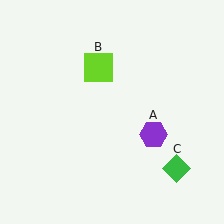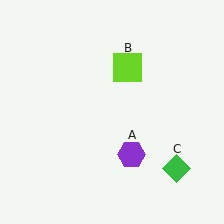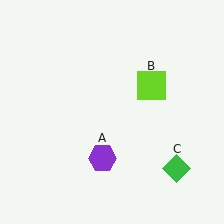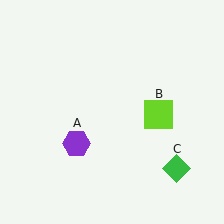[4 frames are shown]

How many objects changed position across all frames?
2 objects changed position: purple hexagon (object A), lime square (object B).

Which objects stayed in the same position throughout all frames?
Green diamond (object C) remained stationary.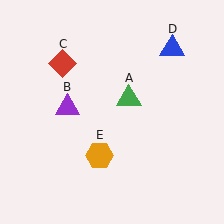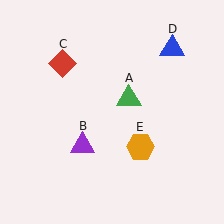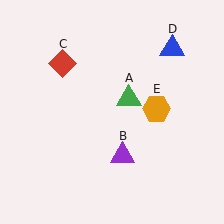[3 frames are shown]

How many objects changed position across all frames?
2 objects changed position: purple triangle (object B), orange hexagon (object E).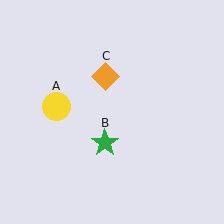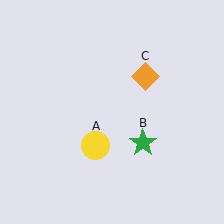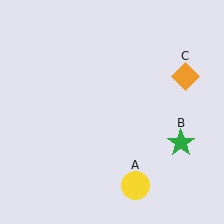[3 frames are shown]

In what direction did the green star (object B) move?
The green star (object B) moved right.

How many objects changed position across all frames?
3 objects changed position: yellow circle (object A), green star (object B), orange diamond (object C).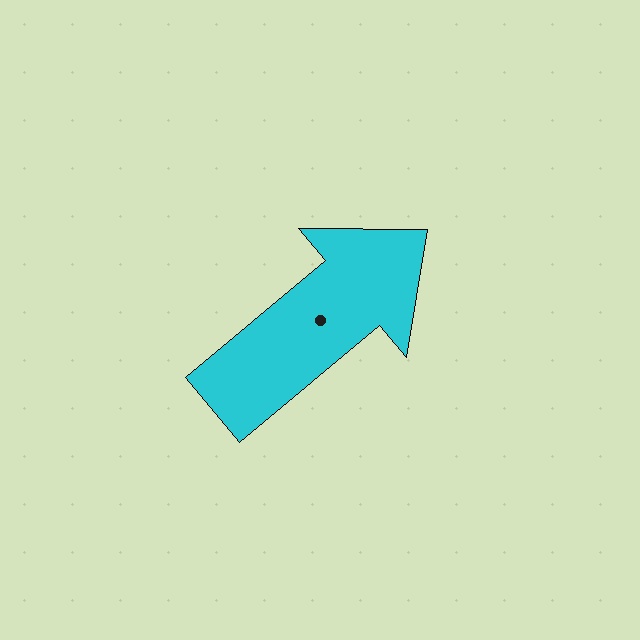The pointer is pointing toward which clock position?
Roughly 2 o'clock.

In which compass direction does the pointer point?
Northeast.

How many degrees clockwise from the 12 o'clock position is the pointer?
Approximately 50 degrees.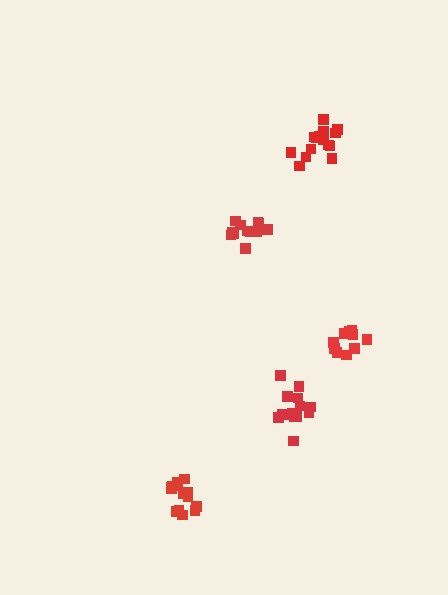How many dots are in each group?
Group 1: 16 dots, Group 2: 14 dots, Group 3: 14 dots, Group 4: 11 dots, Group 5: 12 dots (67 total).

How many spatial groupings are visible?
There are 5 spatial groupings.